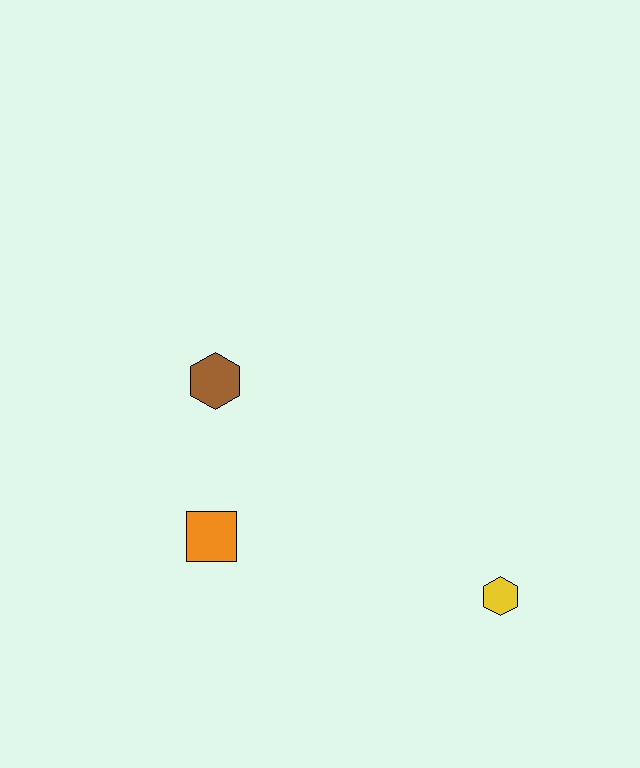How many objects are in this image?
There are 3 objects.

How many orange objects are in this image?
There is 1 orange object.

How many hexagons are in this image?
There are 2 hexagons.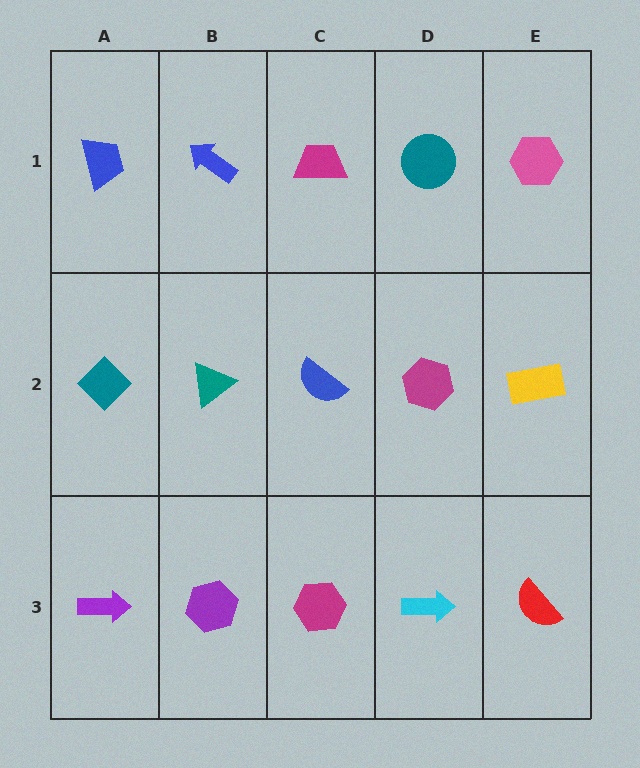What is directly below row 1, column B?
A teal triangle.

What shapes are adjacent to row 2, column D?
A teal circle (row 1, column D), a cyan arrow (row 3, column D), a blue semicircle (row 2, column C), a yellow rectangle (row 2, column E).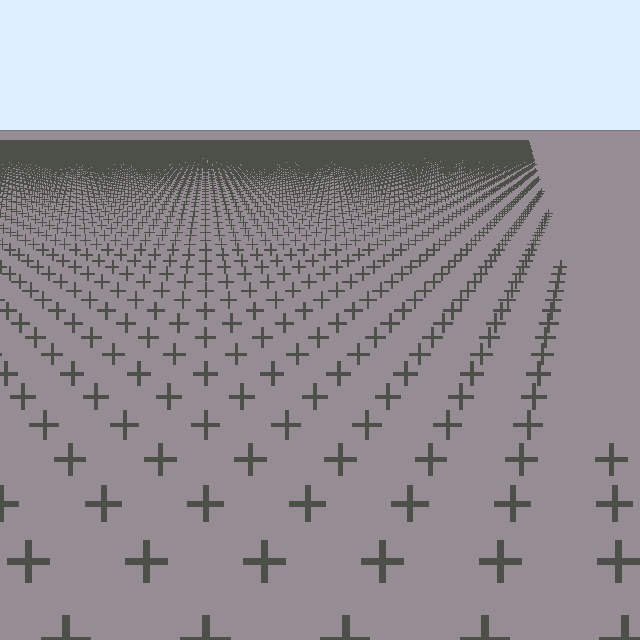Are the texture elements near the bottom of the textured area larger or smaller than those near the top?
Larger. Near the bottom, elements are closer to the viewer and appear at a bigger on-screen size.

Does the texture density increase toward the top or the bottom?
Density increases toward the top.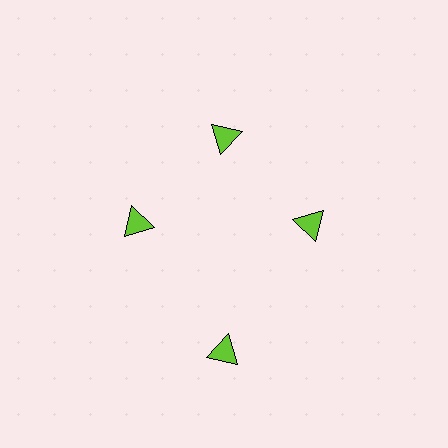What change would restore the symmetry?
The symmetry would be restored by moving it inward, back onto the ring so that all 4 triangles sit at equal angles and equal distance from the center.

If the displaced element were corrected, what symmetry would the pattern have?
It would have 4-fold rotational symmetry — the pattern would map onto itself every 90 degrees.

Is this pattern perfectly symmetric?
No. The 4 lime triangles are arranged in a ring, but one element near the 6 o'clock position is pushed outward from the center, breaking the 4-fold rotational symmetry.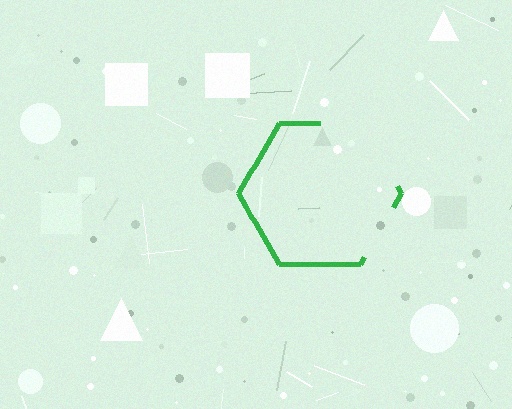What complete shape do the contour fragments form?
The contour fragments form a hexagon.